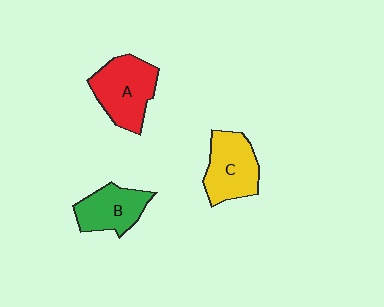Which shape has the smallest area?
Shape B (green).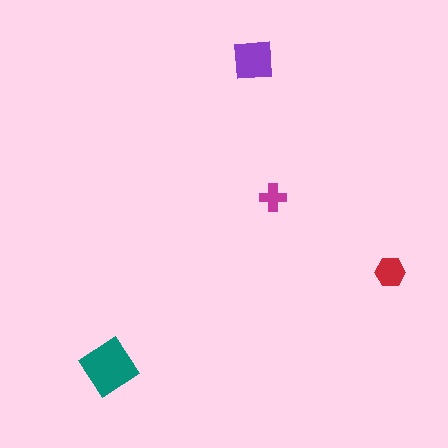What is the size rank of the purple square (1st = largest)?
2nd.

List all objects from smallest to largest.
The magenta cross, the red hexagon, the purple square, the teal diamond.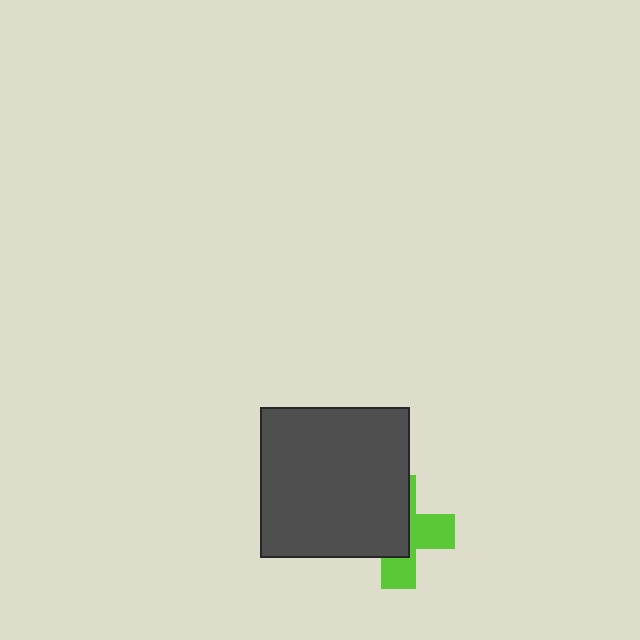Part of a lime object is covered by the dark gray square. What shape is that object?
It is a cross.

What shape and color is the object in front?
The object in front is a dark gray square.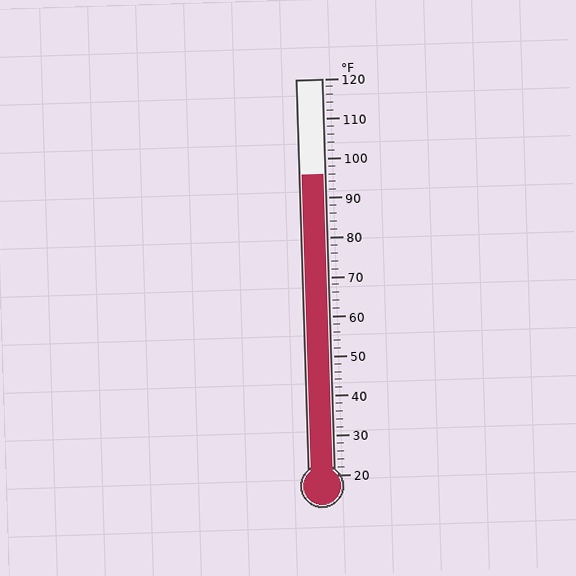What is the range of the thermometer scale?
The thermometer scale ranges from 20°F to 120°F.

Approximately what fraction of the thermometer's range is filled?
The thermometer is filled to approximately 75% of its range.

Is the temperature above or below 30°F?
The temperature is above 30°F.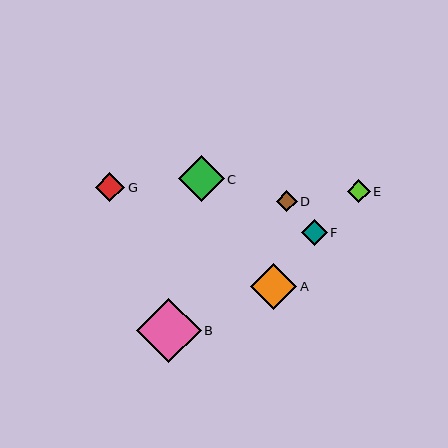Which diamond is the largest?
Diamond B is the largest with a size of approximately 64 pixels.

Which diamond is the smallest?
Diamond D is the smallest with a size of approximately 21 pixels.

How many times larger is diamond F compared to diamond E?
Diamond F is approximately 1.1 times the size of diamond E.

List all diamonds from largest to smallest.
From largest to smallest: B, A, C, G, F, E, D.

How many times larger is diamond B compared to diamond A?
Diamond B is approximately 1.4 times the size of diamond A.